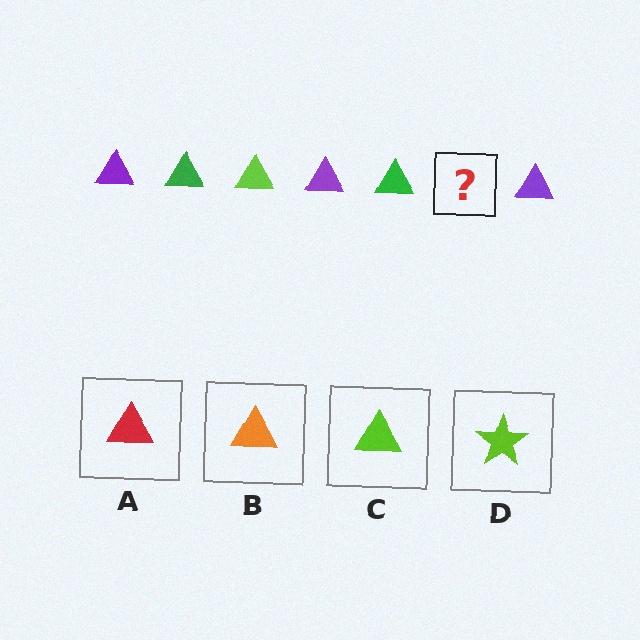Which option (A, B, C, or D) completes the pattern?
C.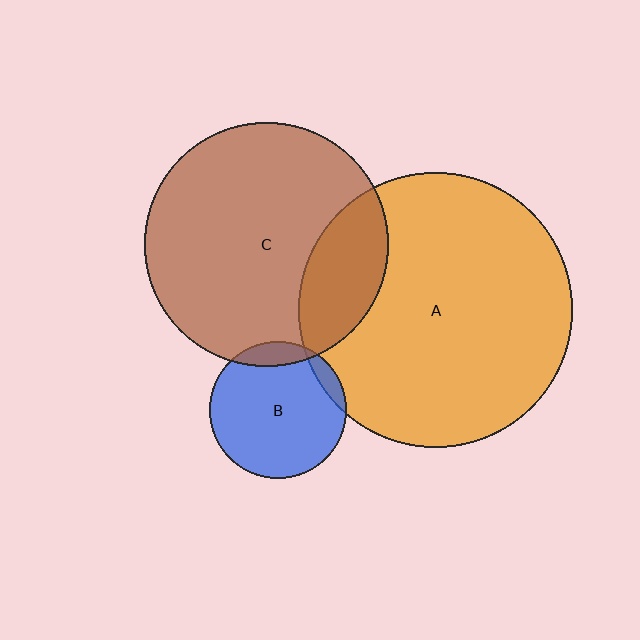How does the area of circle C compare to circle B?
Approximately 3.2 times.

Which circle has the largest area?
Circle A (orange).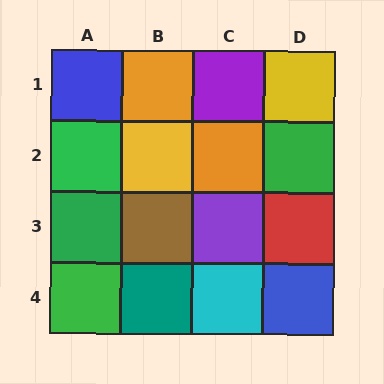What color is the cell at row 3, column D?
Red.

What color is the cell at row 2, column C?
Orange.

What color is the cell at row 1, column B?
Orange.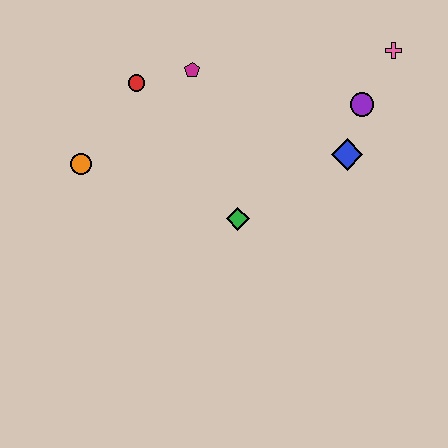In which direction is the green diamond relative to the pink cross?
The green diamond is below the pink cross.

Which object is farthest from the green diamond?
The pink cross is farthest from the green diamond.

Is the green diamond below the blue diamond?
Yes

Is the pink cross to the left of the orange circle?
No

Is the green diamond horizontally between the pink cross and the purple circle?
No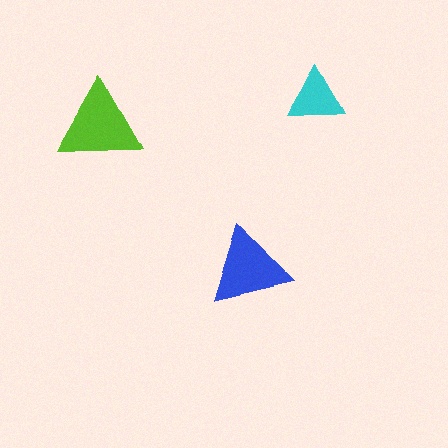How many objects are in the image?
There are 3 objects in the image.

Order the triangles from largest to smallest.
the lime one, the blue one, the cyan one.